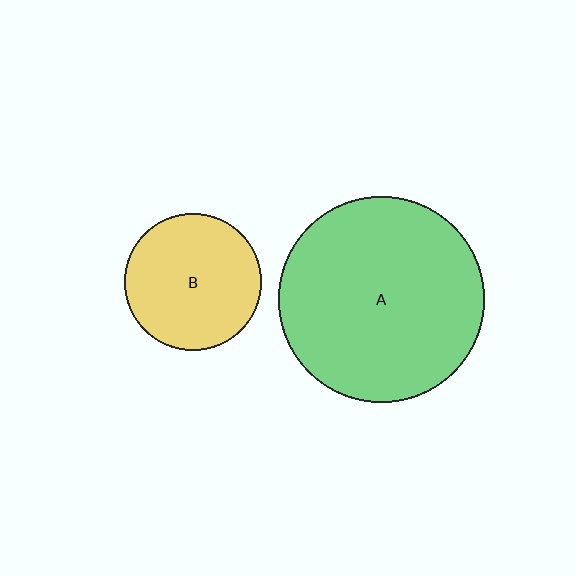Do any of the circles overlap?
No, none of the circles overlap.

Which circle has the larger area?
Circle A (green).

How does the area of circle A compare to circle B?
Approximately 2.3 times.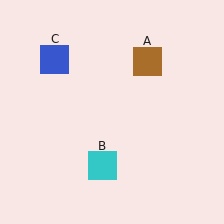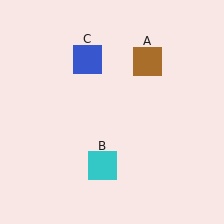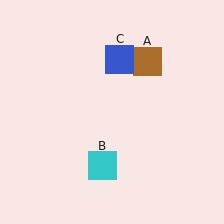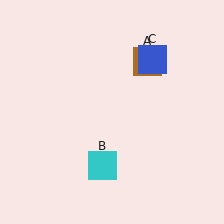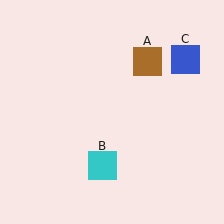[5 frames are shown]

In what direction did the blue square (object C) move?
The blue square (object C) moved right.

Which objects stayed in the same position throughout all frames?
Brown square (object A) and cyan square (object B) remained stationary.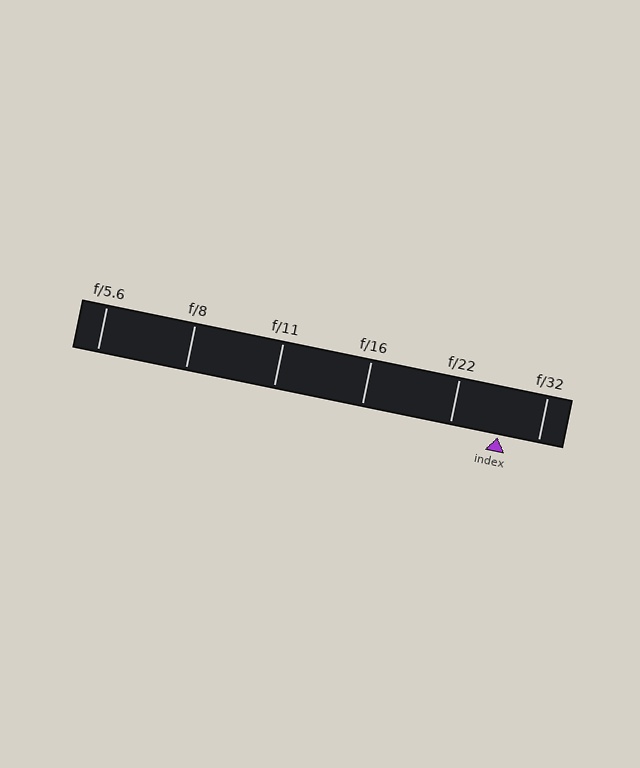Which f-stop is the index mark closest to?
The index mark is closest to f/32.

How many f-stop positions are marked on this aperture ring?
There are 6 f-stop positions marked.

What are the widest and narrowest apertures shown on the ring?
The widest aperture shown is f/5.6 and the narrowest is f/32.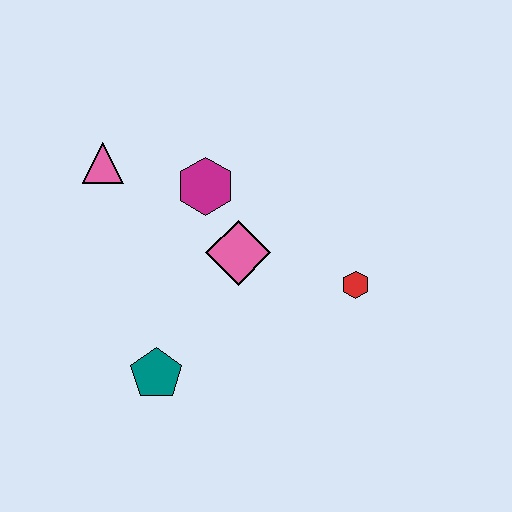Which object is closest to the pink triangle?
The magenta hexagon is closest to the pink triangle.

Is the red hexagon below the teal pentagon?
No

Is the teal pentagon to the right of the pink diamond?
No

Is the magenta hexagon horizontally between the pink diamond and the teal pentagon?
Yes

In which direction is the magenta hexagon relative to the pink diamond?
The magenta hexagon is above the pink diamond.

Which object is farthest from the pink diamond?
The pink triangle is farthest from the pink diamond.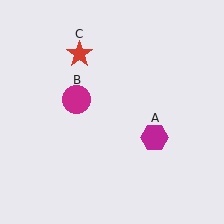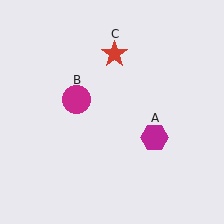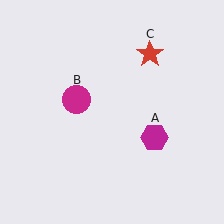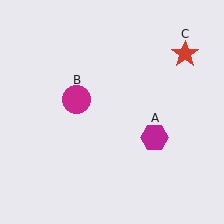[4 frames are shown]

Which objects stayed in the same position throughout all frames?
Magenta hexagon (object A) and magenta circle (object B) remained stationary.